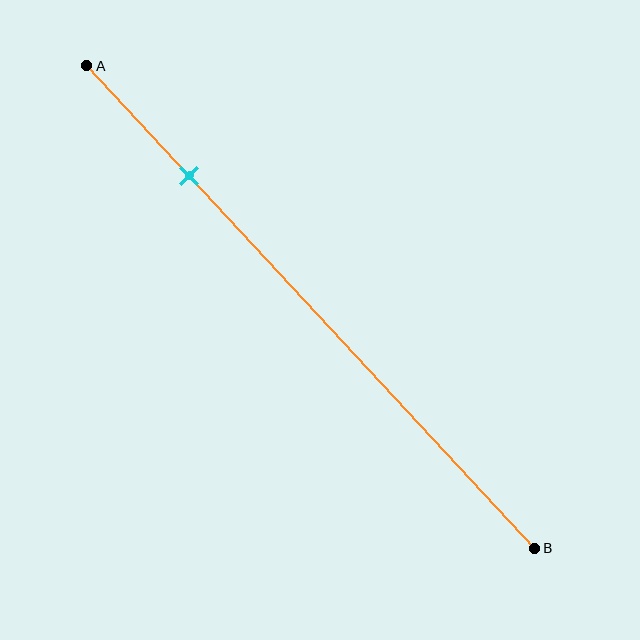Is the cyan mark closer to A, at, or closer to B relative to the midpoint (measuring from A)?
The cyan mark is closer to point A than the midpoint of segment AB.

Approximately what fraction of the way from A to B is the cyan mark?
The cyan mark is approximately 25% of the way from A to B.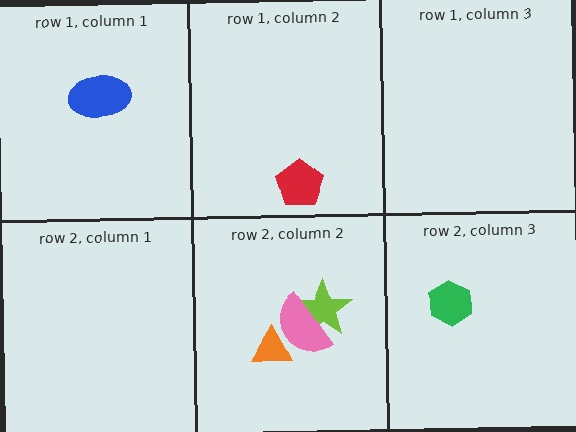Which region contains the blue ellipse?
The row 1, column 1 region.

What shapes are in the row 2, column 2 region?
The lime star, the pink semicircle, the orange triangle.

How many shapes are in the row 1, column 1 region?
1.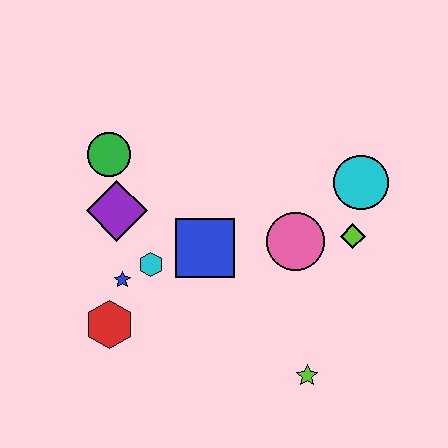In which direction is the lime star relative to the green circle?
The lime star is below the green circle.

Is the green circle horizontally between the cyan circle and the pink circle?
No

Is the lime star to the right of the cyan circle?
No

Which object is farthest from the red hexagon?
The cyan circle is farthest from the red hexagon.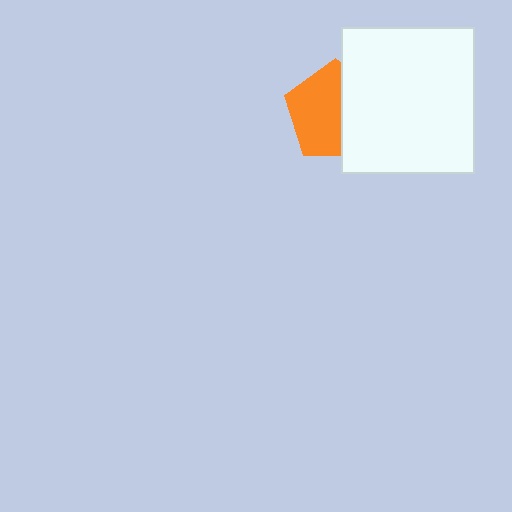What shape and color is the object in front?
The object in front is a white rectangle.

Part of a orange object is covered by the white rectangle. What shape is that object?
It is a pentagon.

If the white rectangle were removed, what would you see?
You would see the complete orange pentagon.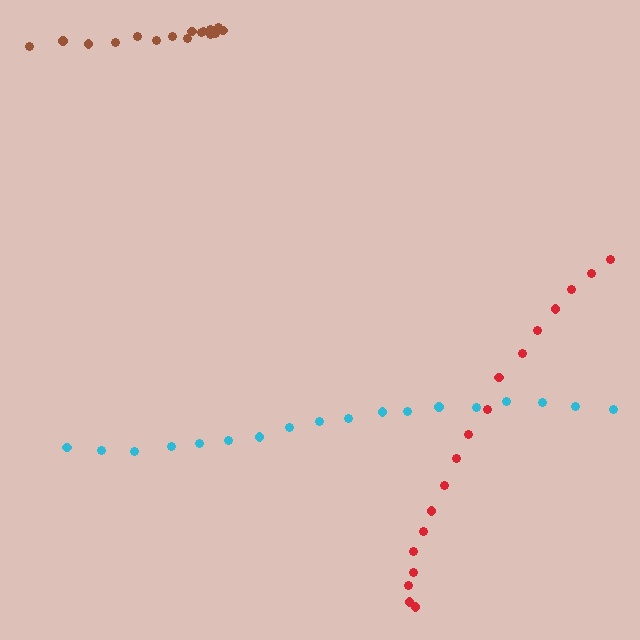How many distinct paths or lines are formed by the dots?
There are 3 distinct paths.